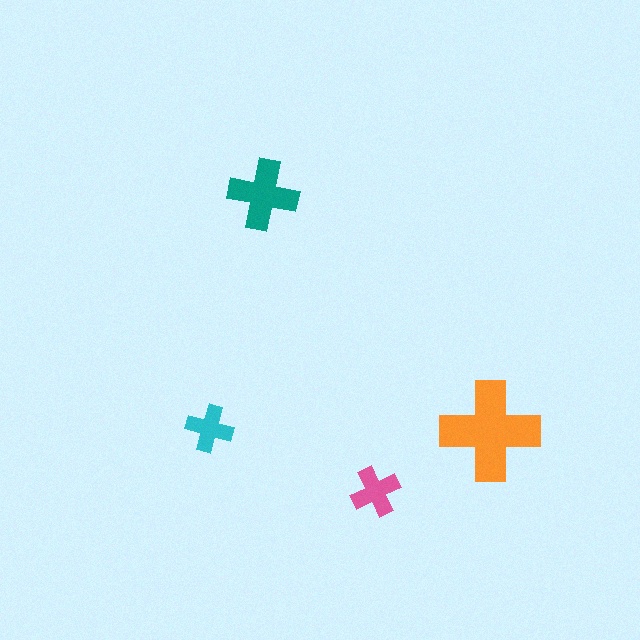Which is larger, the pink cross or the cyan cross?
The pink one.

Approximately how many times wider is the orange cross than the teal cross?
About 1.5 times wider.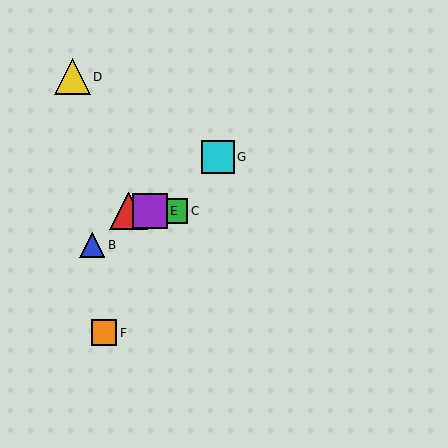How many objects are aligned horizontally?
3 objects (A, C, E) are aligned horizontally.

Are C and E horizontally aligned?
Yes, both are at y≈211.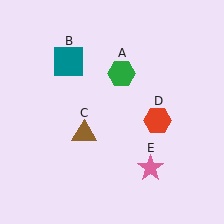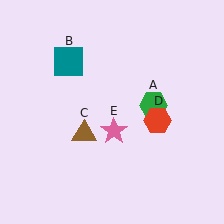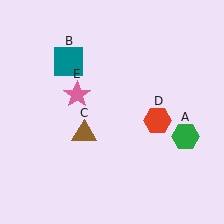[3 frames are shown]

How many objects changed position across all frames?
2 objects changed position: green hexagon (object A), pink star (object E).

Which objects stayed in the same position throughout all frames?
Teal square (object B) and brown triangle (object C) and red hexagon (object D) remained stationary.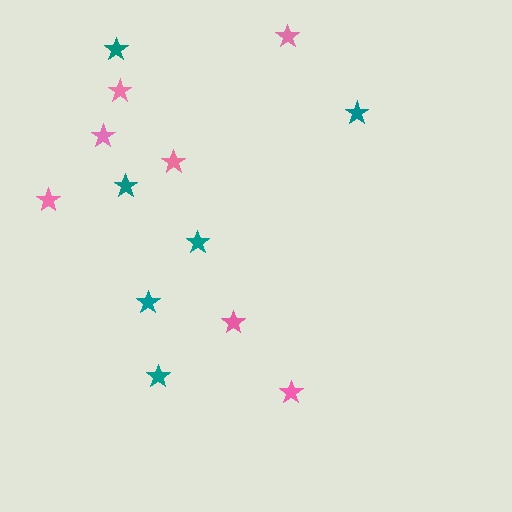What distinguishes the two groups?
There are 2 groups: one group of teal stars (6) and one group of pink stars (7).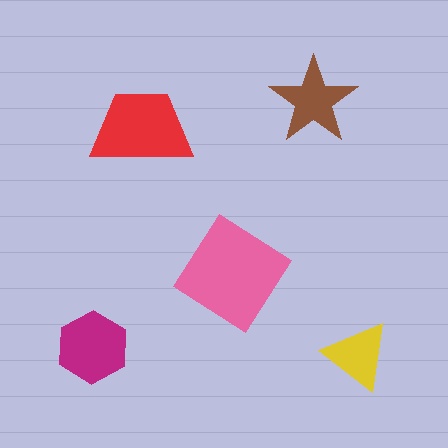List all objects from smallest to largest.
The yellow triangle, the brown star, the magenta hexagon, the red trapezoid, the pink diamond.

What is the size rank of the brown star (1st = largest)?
4th.